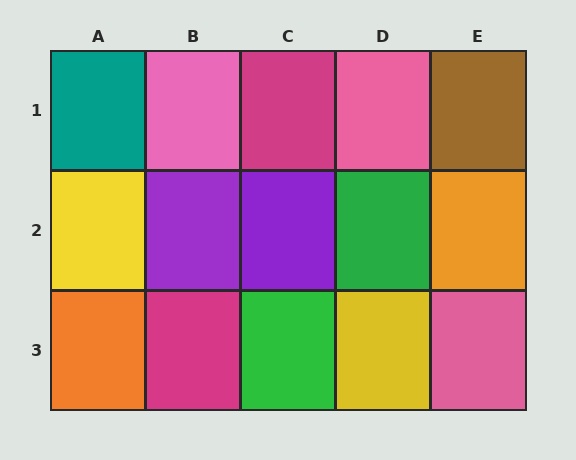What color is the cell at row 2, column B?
Purple.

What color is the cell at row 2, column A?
Yellow.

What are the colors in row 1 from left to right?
Teal, pink, magenta, pink, brown.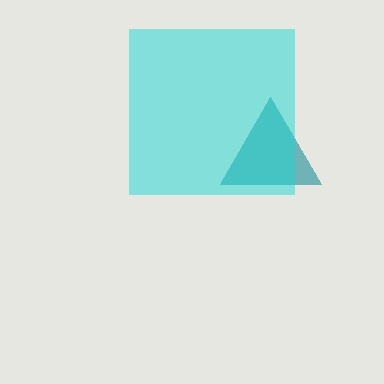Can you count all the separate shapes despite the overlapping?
Yes, there are 2 separate shapes.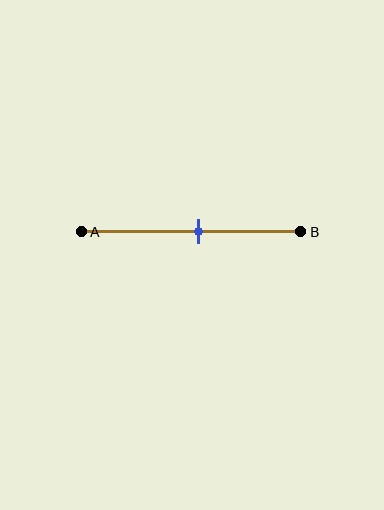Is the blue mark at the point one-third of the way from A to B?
No, the mark is at about 55% from A, not at the 33% one-third point.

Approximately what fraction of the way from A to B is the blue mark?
The blue mark is approximately 55% of the way from A to B.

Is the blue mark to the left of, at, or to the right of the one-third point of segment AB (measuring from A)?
The blue mark is to the right of the one-third point of segment AB.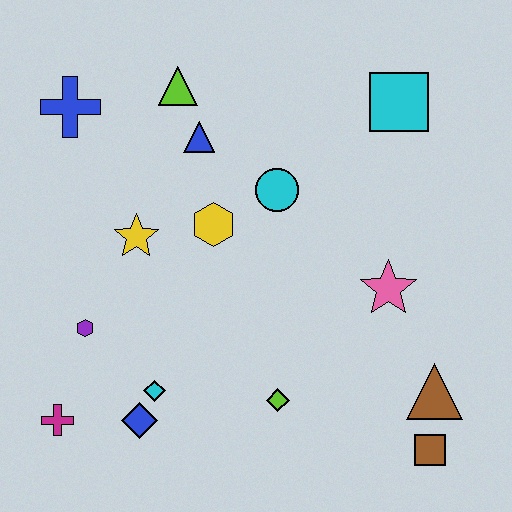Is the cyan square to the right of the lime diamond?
Yes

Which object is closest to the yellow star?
The yellow hexagon is closest to the yellow star.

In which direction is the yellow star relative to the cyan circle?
The yellow star is to the left of the cyan circle.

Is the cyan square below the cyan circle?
No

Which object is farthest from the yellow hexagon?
The brown square is farthest from the yellow hexagon.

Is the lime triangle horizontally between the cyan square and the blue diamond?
Yes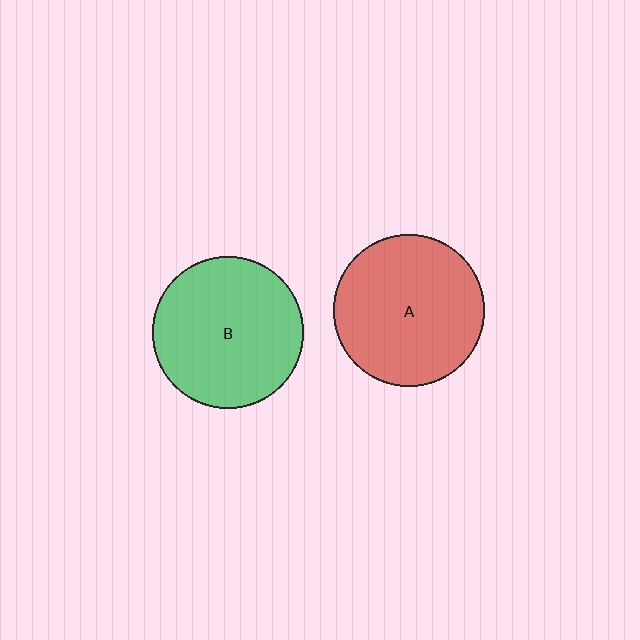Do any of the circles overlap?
No, none of the circles overlap.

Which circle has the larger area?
Circle A (red).